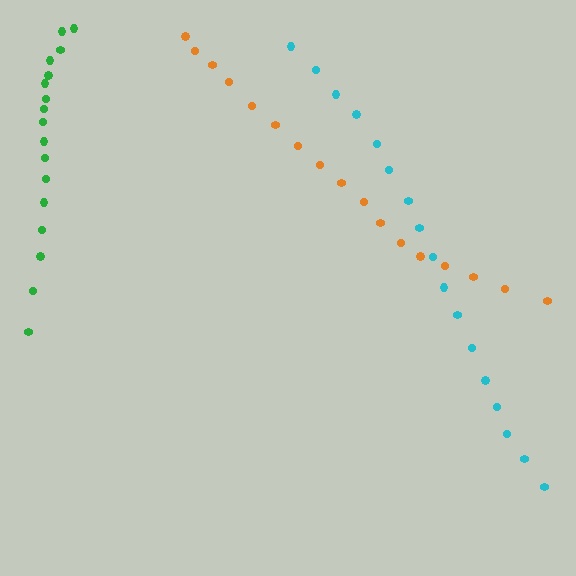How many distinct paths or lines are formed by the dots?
There are 3 distinct paths.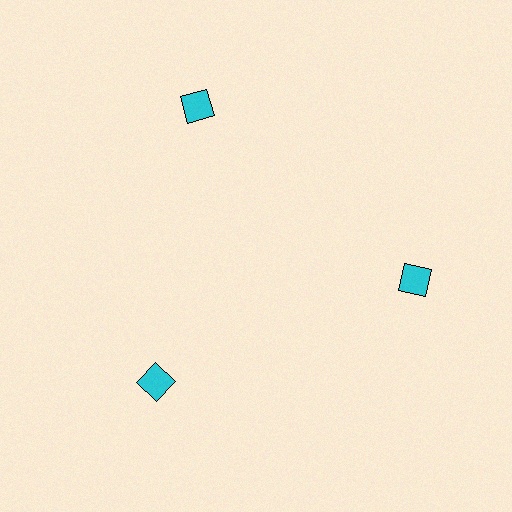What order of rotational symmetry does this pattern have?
This pattern has 3-fold rotational symmetry.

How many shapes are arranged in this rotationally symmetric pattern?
There are 3 shapes, arranged in 3 groups of 1.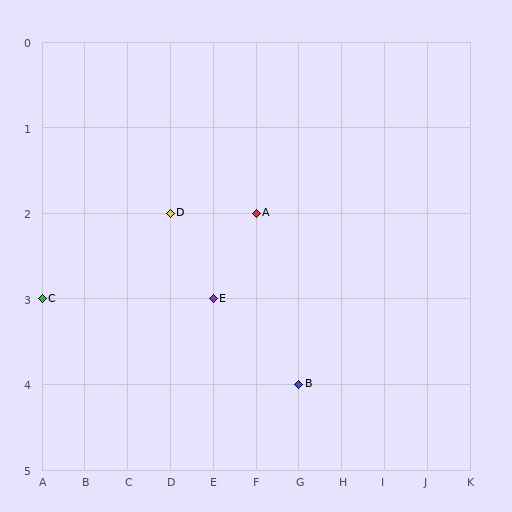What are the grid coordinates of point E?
Point E is at grid coordinates (E, 3).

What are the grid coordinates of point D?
Point D is at grid coordinates (D, 2).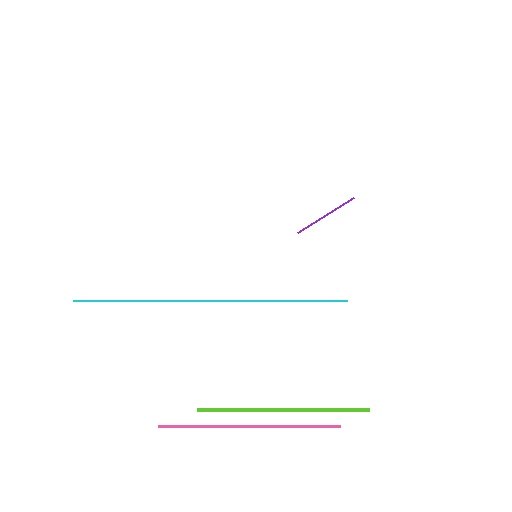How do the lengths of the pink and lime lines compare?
The pink and lime lines are approximately the same length.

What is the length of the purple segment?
The purple segment is approximately 67 pixels long.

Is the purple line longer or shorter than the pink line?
The pink line is longer than the purple line.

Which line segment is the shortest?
The purple line is the shortest at approximately 67 pixels.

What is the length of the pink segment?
The pink segment is approximately 182 pixels long.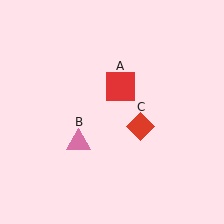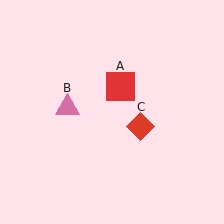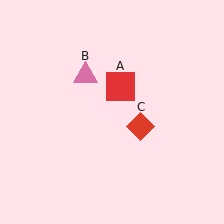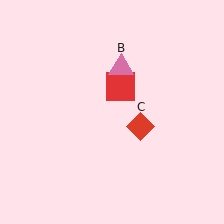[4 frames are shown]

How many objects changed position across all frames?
1 object changed position: pink triangle (object B).